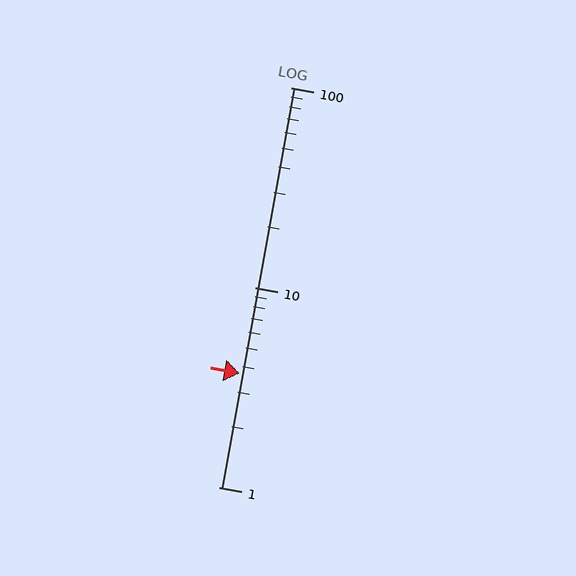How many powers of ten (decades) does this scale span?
The scale spans 2 decades, from 1 to 100.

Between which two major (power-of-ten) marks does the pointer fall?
The pointer is between 1 and 10.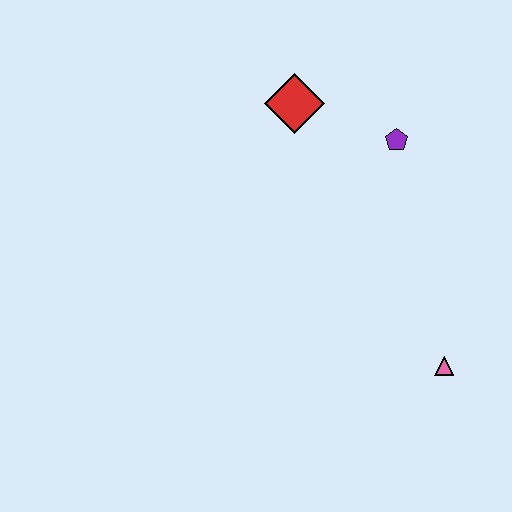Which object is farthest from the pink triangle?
The red diamond is farthest from the pink triangle.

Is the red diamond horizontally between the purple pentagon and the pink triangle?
No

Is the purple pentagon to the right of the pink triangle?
No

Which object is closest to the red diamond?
The purple pentagon is closest to the red diamond.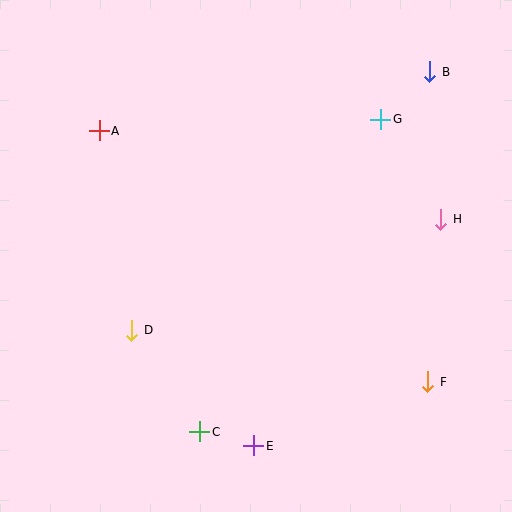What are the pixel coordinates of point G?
Point G is at (381, 119).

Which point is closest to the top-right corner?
Point B is closest to the top-right corner.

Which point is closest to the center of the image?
Point D at (132, 330) is closest to the center.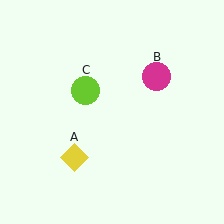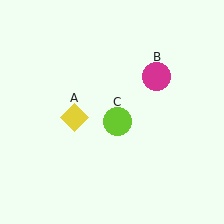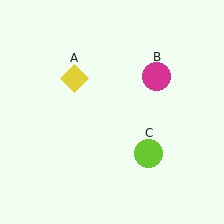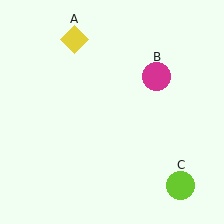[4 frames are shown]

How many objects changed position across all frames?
2 objects changed position: yellow diamond (object A), lime circle (object C).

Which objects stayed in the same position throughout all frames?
Magenta circle (object B) remained stationary.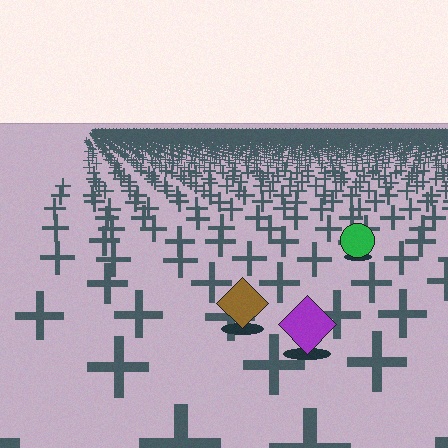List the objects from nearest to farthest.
From nearest to farthest: the purple diamond, the brown diamond, the green circle.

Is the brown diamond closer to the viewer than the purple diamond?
No. The purple diamond is closer — you can tell from the texture gradient: the ground texture is coarser near it.